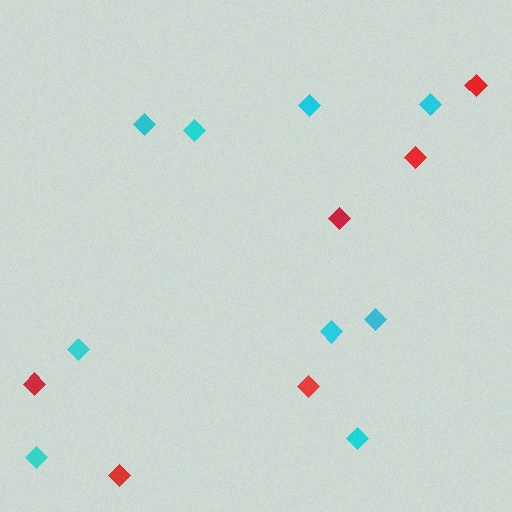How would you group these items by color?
There are 2 groups: one group of red diamonds (6) and one group of cyan diamonds (9).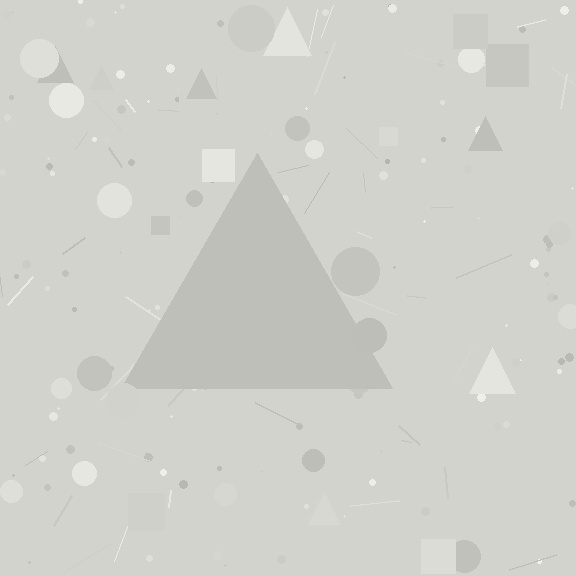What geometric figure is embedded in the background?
A triangle is embedded in the background.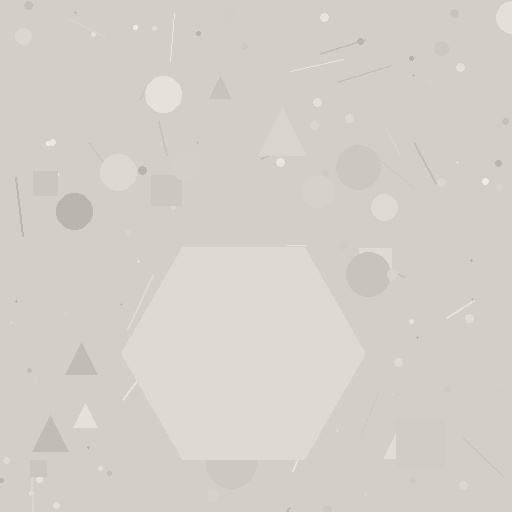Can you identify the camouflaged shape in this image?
The camouflaged shape is a hexagon.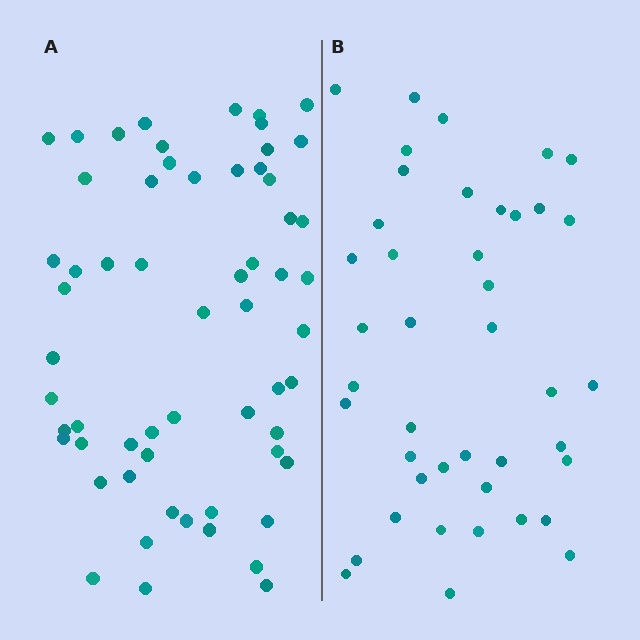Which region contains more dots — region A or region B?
Region A (the left region) has more dots.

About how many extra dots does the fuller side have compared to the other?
Region A has approximately 20 more dots than region B.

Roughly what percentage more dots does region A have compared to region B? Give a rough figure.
About 45% more.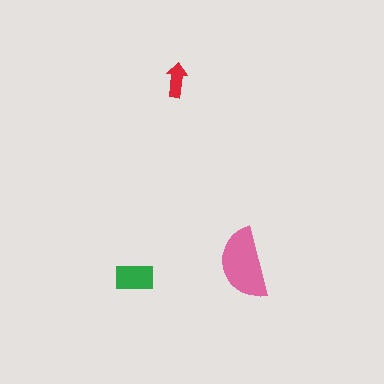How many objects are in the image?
There are 3 objects in the image.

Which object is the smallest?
The red arrow.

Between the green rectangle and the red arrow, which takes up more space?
The green rectangle.